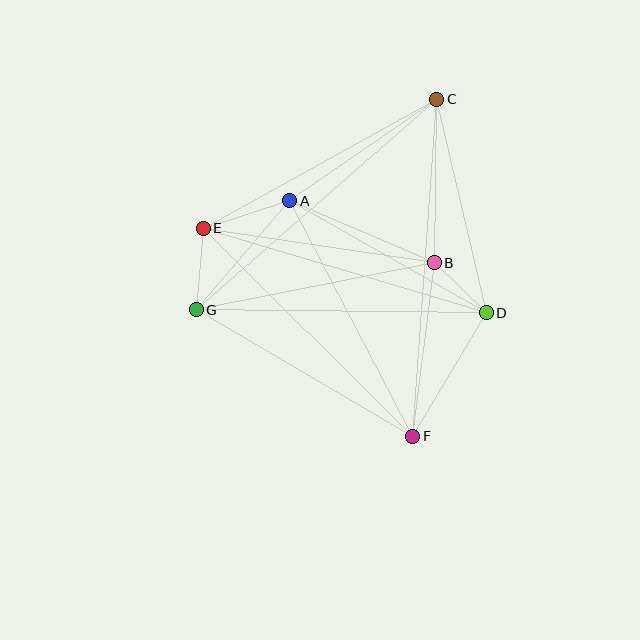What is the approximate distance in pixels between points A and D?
The distance between A and D is approximately 226 pixels.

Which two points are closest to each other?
Points B and D are closest to each other.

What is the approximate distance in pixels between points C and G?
The distance between C and G is approximately 320 pixels.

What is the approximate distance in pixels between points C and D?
The distance between C and D is approximately 220 pixels.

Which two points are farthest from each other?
Points C and F are farthest from each other.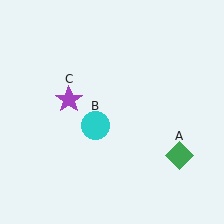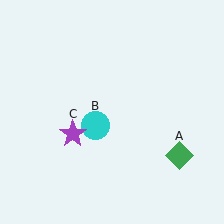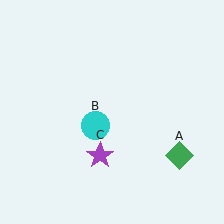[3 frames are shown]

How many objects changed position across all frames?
1 object changed position: purple star (object C).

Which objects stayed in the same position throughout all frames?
Green diamond (object A) and cyan circle (object B) remained stationary.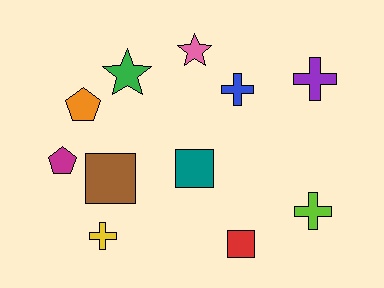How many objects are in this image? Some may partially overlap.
There are 11 objects.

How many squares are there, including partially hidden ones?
There are 3 squares.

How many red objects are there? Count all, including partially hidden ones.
There is 1 red object.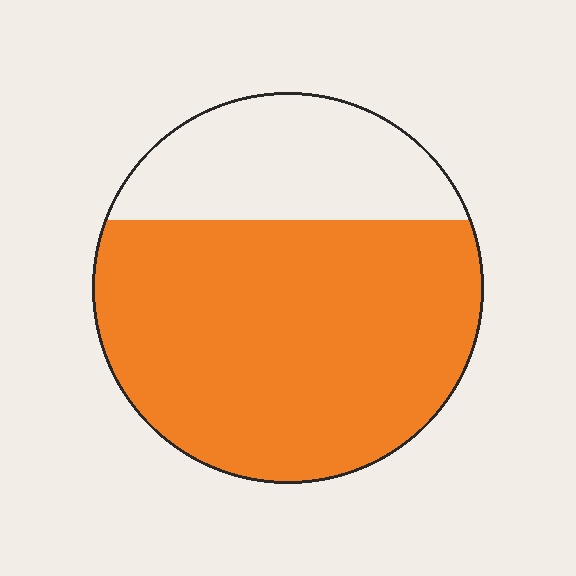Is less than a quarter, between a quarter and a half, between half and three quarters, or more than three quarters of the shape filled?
Between half and three quarters.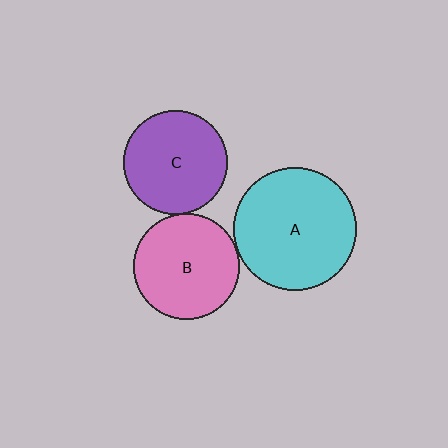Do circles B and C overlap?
Yes.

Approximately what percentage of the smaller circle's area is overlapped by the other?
Approximately 5%.